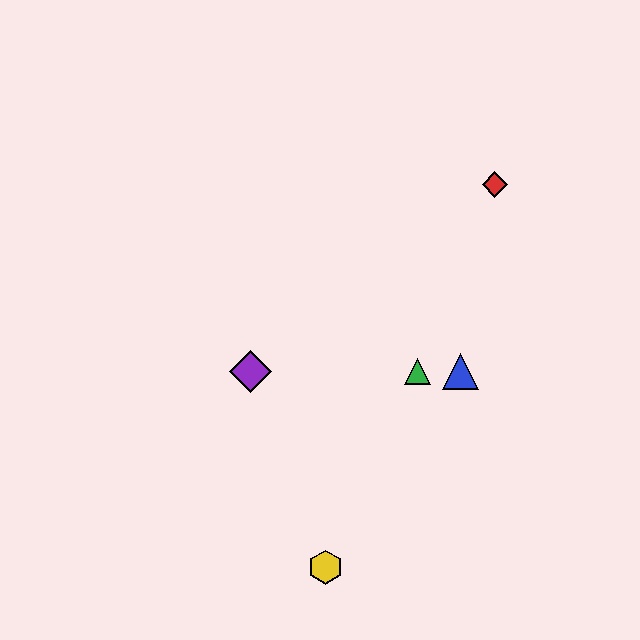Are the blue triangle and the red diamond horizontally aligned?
No, the blue triangle is at y≈372 and the red diamond is at y≈185.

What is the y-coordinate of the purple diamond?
The purple diamond is at y≈372.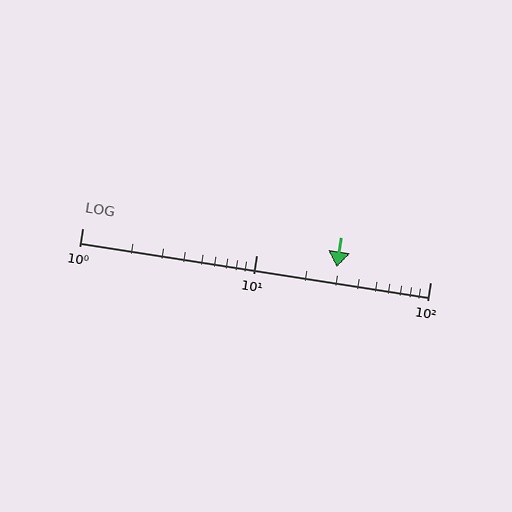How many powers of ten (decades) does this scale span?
The scale spans 2 decades, from 1 to 100.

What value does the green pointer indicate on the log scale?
The pointer indicates approximately 29.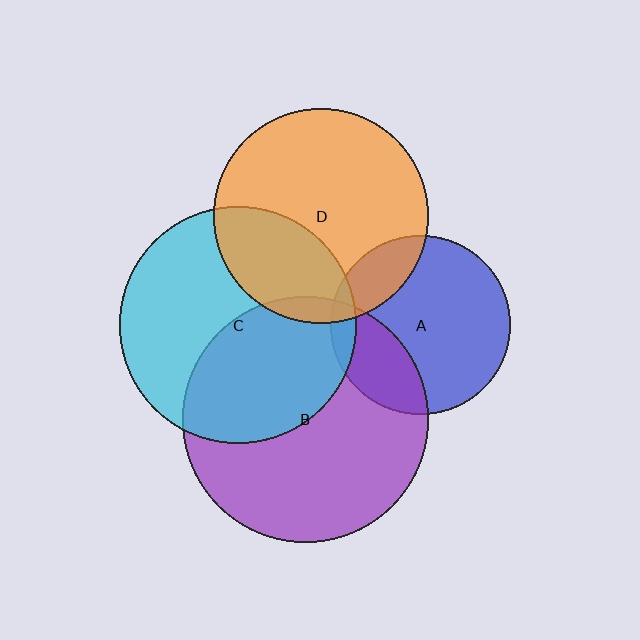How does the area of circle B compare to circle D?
Approximately 1.3 times.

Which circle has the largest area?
Circle B (purple).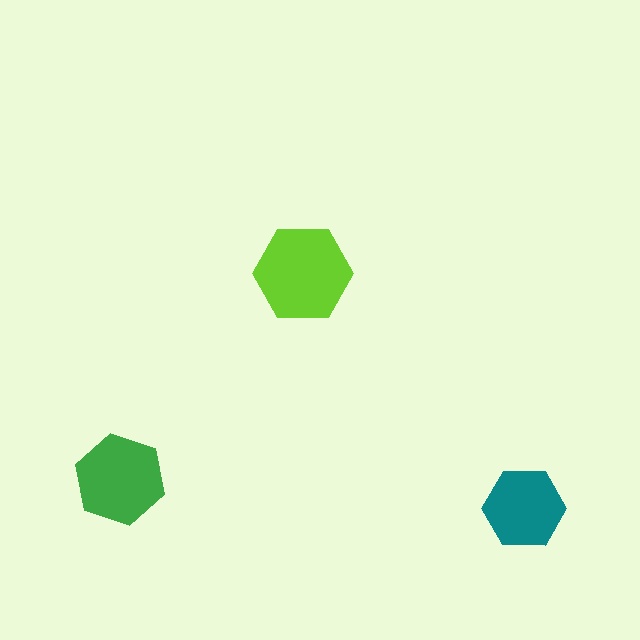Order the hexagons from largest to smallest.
the lime one, the green one, the teal one.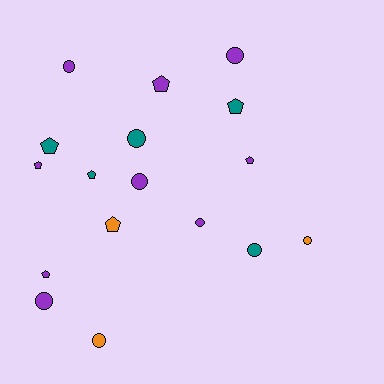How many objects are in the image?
There are 17 objects.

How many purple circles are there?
There are 5 purple circles.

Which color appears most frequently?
Purple, with 9 objects.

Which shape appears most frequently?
Circle, with 9 objects.